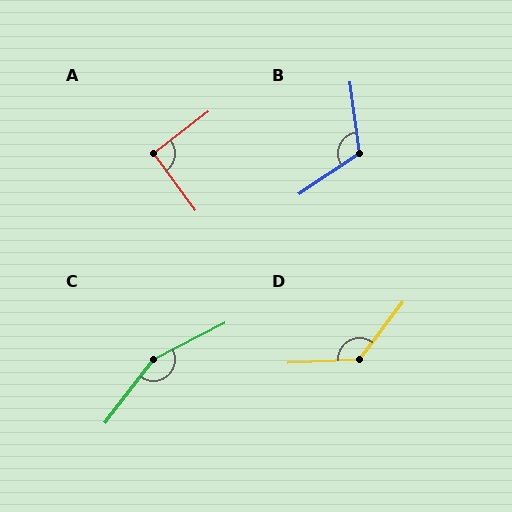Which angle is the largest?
C, at approximately 155 degrees.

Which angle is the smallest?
A, at approximately 91 degrees.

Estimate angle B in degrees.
Approximately 117 degrees.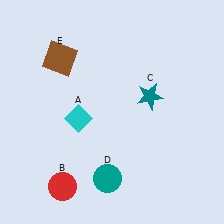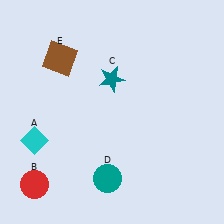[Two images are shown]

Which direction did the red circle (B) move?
The red circle (B) moved left.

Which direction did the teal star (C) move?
The teal star (C) moved left.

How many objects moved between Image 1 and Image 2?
3 objects moved between the two images.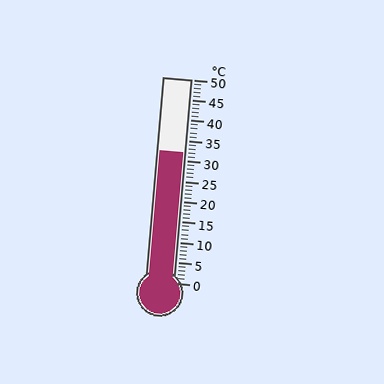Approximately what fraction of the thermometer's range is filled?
The thermometer is filled to approximately 65% of its range.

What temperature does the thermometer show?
The thermometer shows approximately 32°C.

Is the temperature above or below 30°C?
The temperature is above 30°C.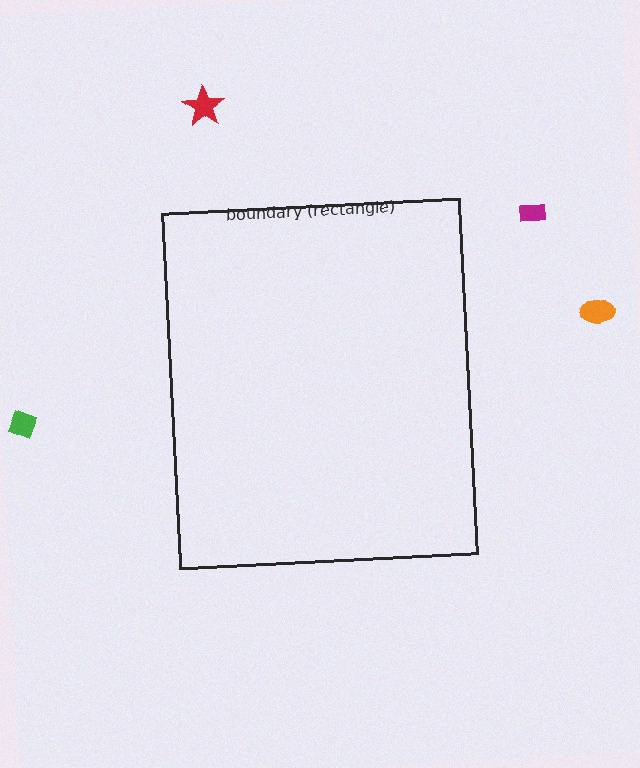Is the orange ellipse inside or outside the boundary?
Outside.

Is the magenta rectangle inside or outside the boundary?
Outside.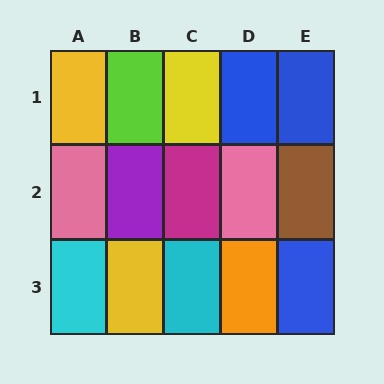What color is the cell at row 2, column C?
Magenta.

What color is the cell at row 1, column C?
Yellow.